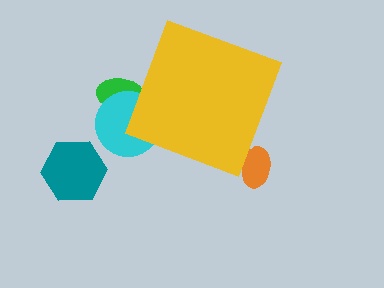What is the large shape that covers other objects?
A yellow diamond.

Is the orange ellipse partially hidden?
Yes, the orange ellipse is partially hidden behind the yellow diamond.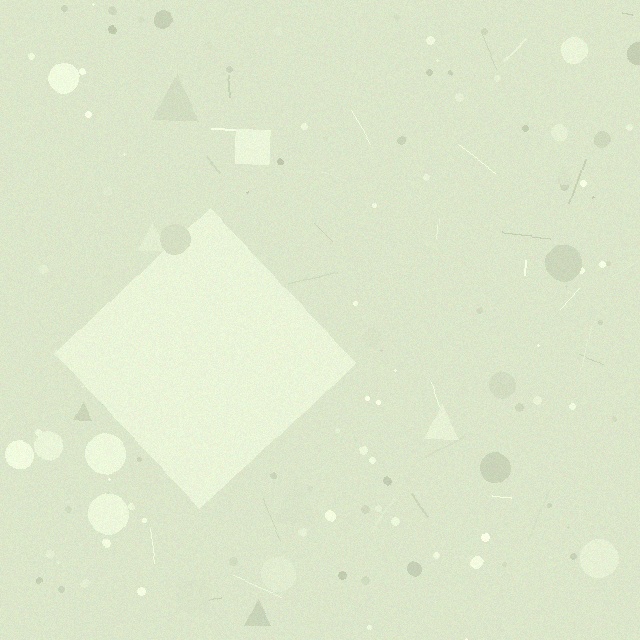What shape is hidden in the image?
A diamond is hidden in the image.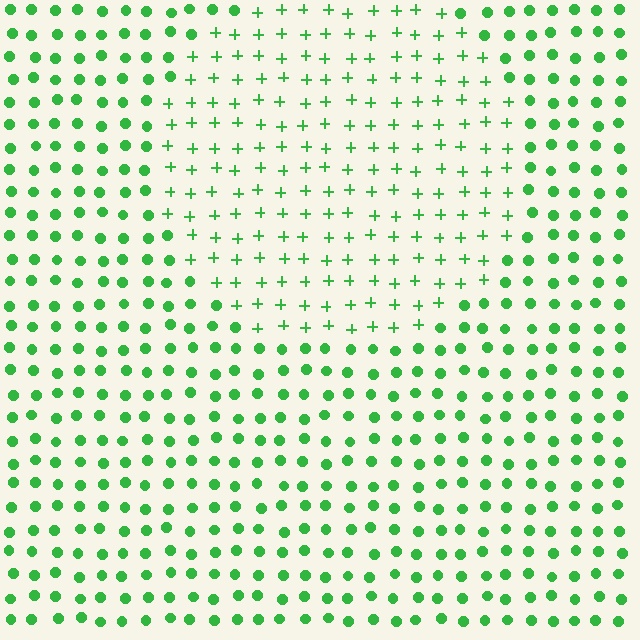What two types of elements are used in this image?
The image uses plus signs inside the circle region and circles outside it.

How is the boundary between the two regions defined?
The boundary is defined by a change in element shape: plus signs inside vs. circles outside. All elements share the same color and spacing.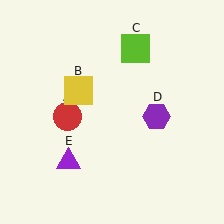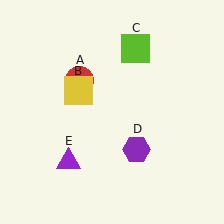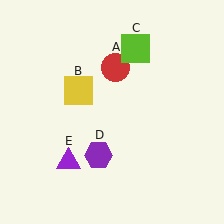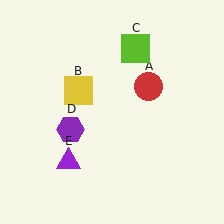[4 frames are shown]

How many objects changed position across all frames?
2 objects changed position: red circle (object A), purple hexagon (object D).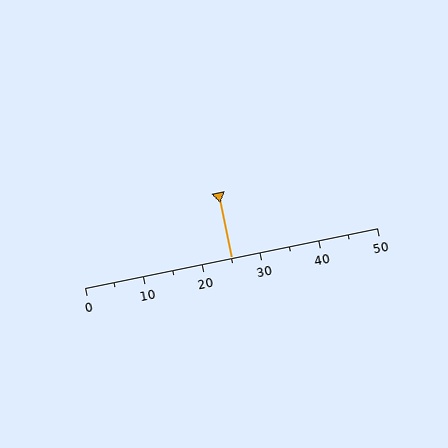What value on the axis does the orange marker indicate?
The marker indicates approximately 25.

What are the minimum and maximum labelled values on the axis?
The axis runs from 0 to 50.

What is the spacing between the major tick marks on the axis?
The major ticks are spaced 10 apart.